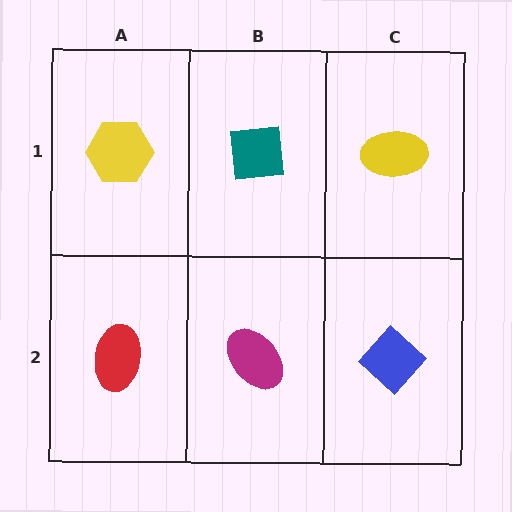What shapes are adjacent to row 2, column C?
A yellow ellipse (row 1, column C), a magenta ellipse (row 2, column B).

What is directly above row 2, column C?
A yellow ellipse.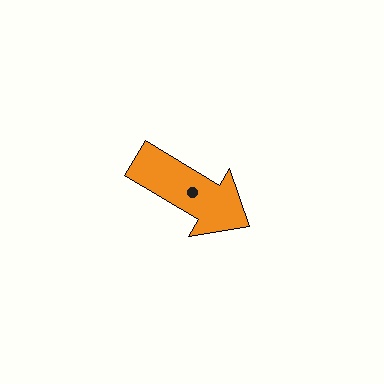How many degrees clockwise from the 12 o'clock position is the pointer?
Approximately 121 degrees.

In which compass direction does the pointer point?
Southeast.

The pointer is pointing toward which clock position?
Roughly 4 o'clock.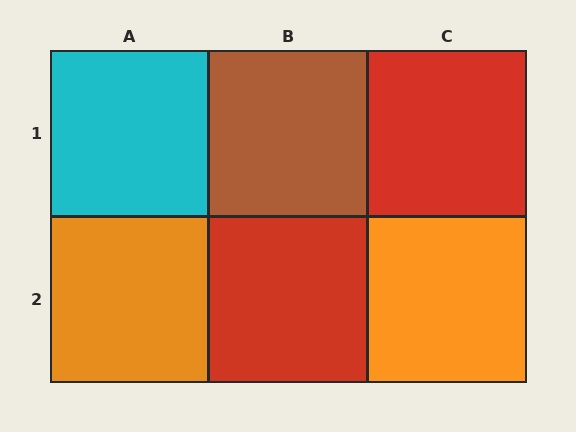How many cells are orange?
2 cells are orange.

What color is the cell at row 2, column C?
Orange.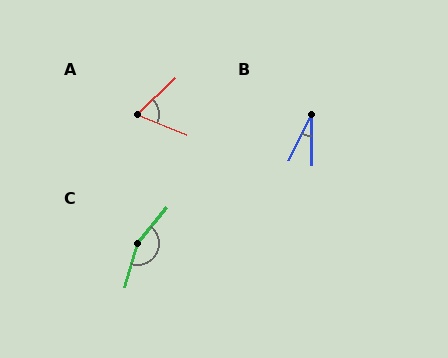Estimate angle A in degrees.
Approximately 66 degrees.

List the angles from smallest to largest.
B (27°), A (66°), C (157°).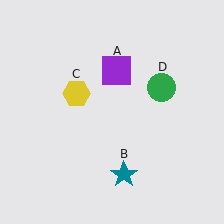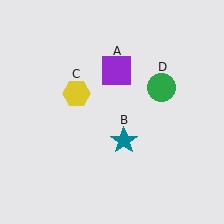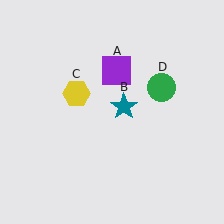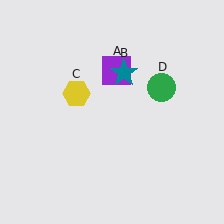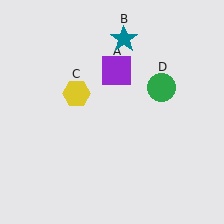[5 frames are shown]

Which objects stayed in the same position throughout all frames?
Purple square (object A) and yellow hexagon (object C) and green circle (object D) remained stationary.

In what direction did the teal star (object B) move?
The teal star (object B) moved up.